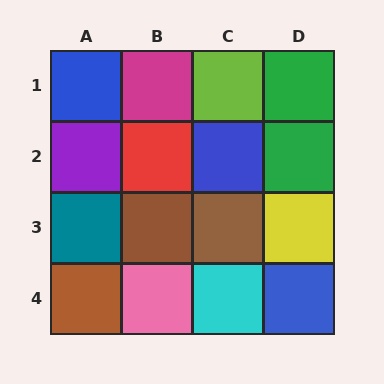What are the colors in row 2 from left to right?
Purple, red, blue, green.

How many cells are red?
1 cell is red.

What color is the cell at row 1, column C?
Lime.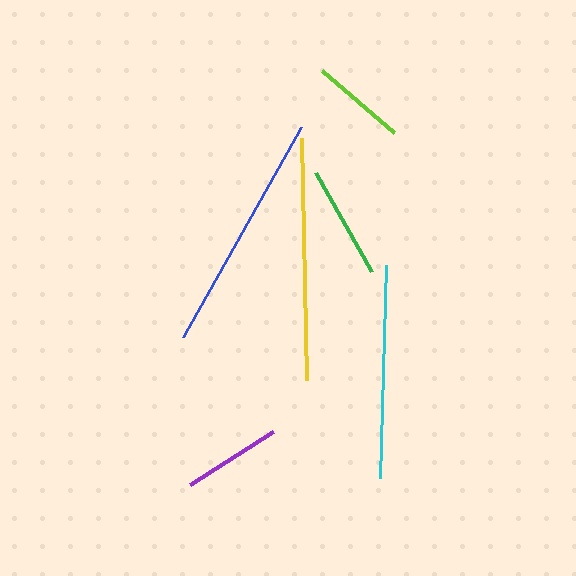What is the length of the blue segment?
The blue segment is approximately 242 pixels long.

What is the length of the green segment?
The green segment is approximately 114 pixels long.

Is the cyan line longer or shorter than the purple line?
The cyan line is longer than the purple line.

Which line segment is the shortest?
The lime line is the shortest at approximately 95 pixels.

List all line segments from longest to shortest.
From longest to shortest: yellow, blue, cyan, green, purple, lime.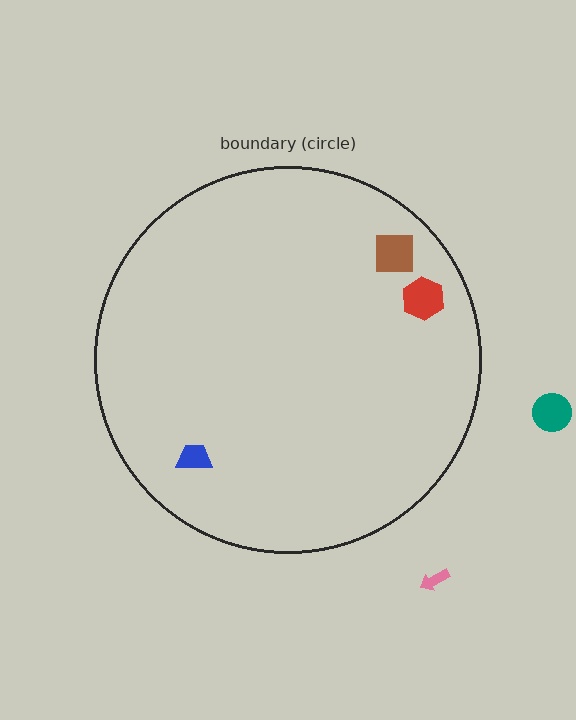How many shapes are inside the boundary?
3 inside, 2 outside.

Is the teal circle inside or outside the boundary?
Outside.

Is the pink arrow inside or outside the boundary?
Outside.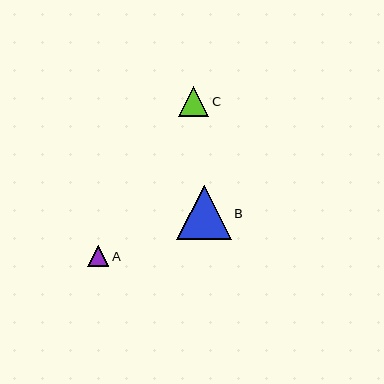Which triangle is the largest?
Triangle B is the largest with a size of approximately 54 pixels.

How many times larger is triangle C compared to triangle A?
Triangle C is approximately 1.4 times the size of triangle A.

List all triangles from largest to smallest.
From largest to smallest: B, C, A.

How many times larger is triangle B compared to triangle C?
Triangle B is approximately 1.8 times the size of triangle C.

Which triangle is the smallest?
Triangle A is the smallest with a size of approximately 21 pixels.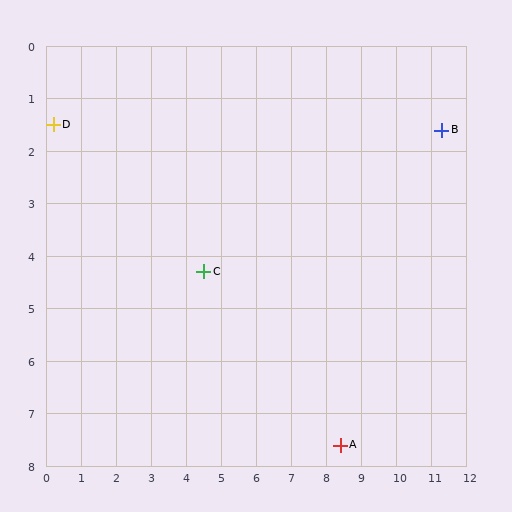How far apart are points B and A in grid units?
Points B and A are about 6.7 grid units apart.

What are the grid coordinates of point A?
Point A is at approximately (8.4, 7.6).